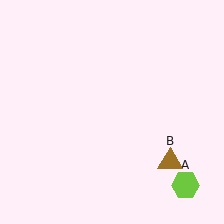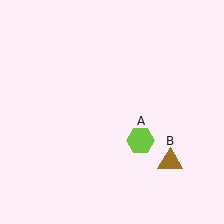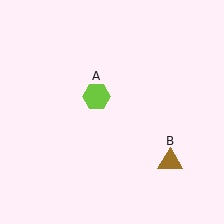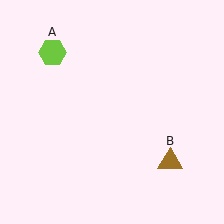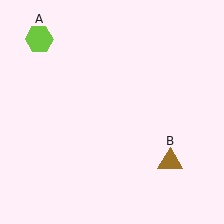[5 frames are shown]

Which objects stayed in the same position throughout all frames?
Brown triangle (object B) remained stationary.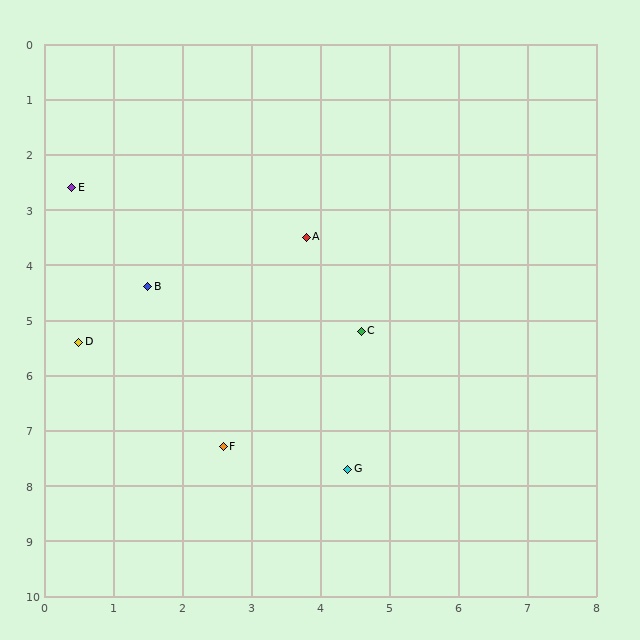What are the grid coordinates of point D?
Point D is at approximately (0.5, 5.4).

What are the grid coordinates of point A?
Point A is at approximately (3.8, 3.5).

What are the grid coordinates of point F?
Point F is at approximately (2.6, 7.3).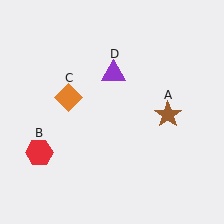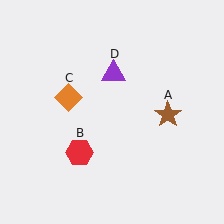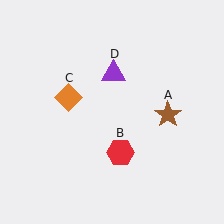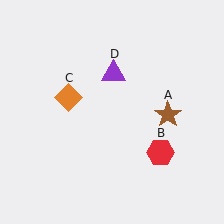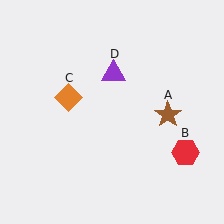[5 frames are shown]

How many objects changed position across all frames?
1 object changed position: red hexagon (object B).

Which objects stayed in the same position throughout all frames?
Brown star (object A) and orange diamond (object C) and purple triangle (object D) remained stationary.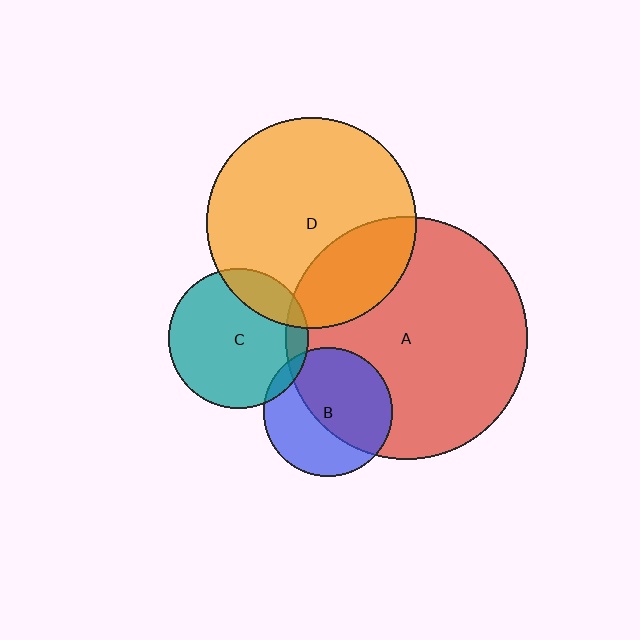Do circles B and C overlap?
Yes.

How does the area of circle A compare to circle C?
Approximately 3.0 times.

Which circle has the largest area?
Circle A (red).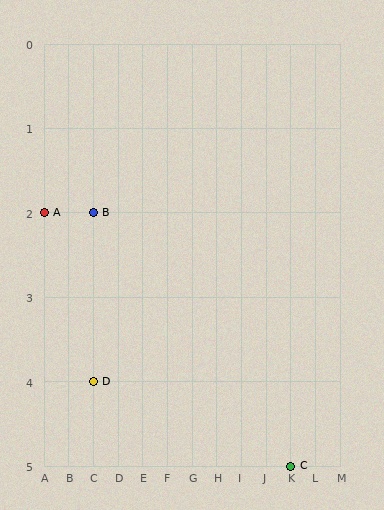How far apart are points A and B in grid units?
Points A and B are 2 columns apart.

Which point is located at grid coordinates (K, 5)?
Point C is at (K, 5).